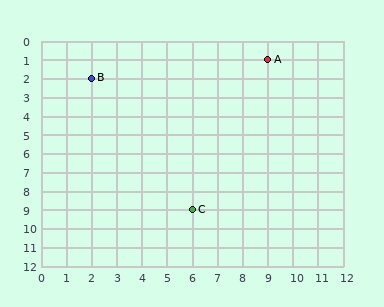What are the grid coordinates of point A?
Point A is at grid coordinates (9, 1).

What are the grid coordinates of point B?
Point B is at grid coordinates (2, 2).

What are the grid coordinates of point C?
Point C is at grid coordinates (6, 9).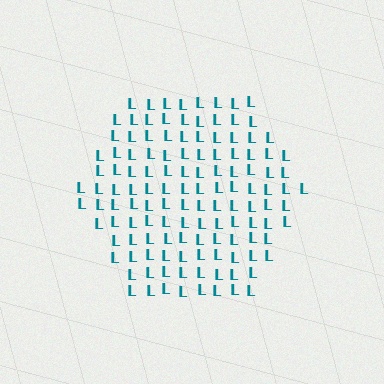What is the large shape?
The large shape is a hexagon.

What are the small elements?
The small elements are letter L's.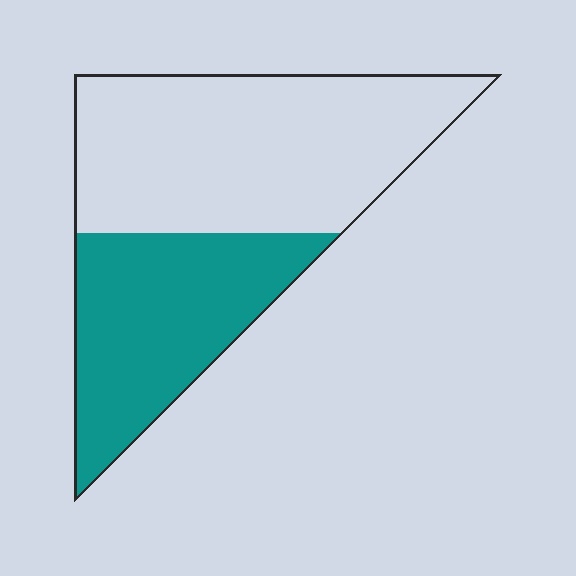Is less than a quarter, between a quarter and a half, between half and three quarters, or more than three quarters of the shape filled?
Between a quarter and a half.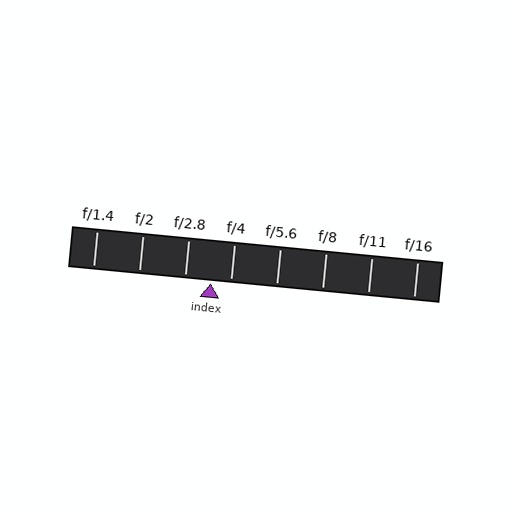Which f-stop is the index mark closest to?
The index mark is closest to f/4.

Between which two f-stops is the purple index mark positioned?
The index mark is between f/2.8 and f/4.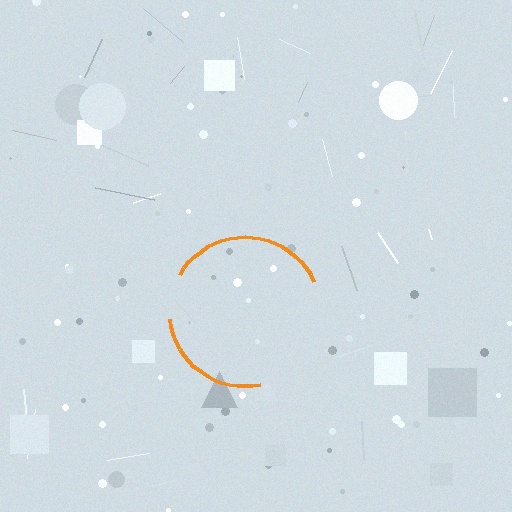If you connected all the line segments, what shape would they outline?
They would outline a circle.